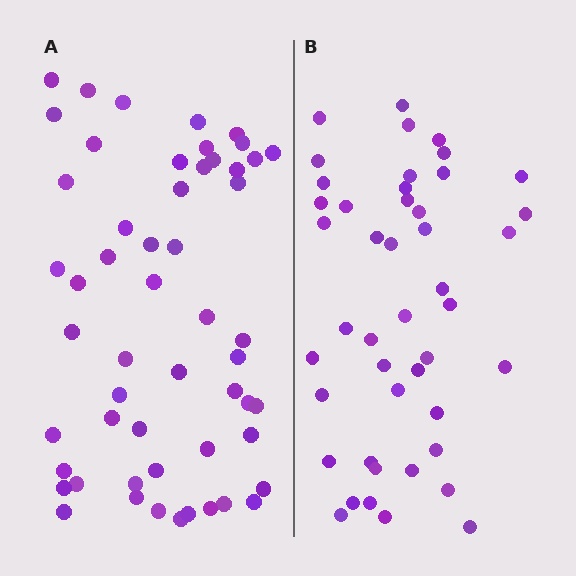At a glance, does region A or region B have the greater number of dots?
Region A (the left region) has more dots.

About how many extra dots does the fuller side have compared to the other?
Region A has roughly 8 or so more dots than region B.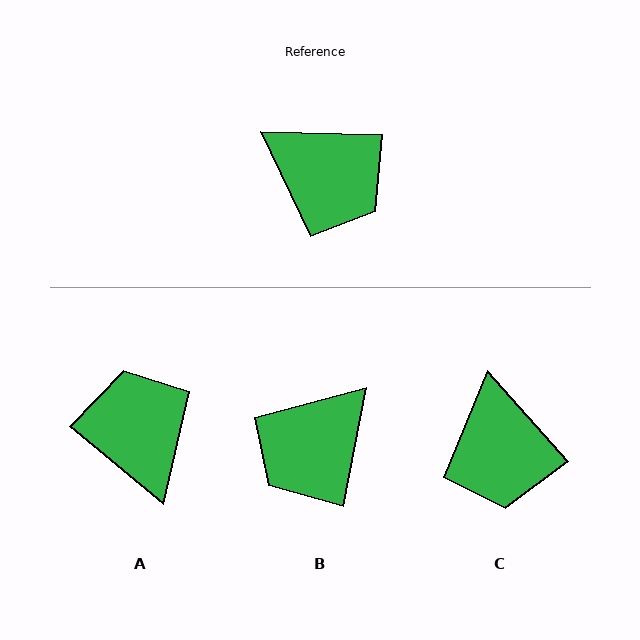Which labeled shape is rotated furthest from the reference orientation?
A, about 141 degrees away.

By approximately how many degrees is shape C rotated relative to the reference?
Approximately 47 degrees clockwise.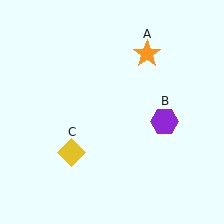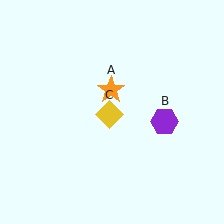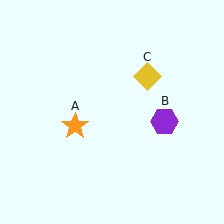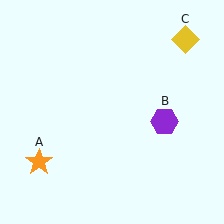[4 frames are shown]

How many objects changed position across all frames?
2 objects changed position: orange star (object A), yellow diamond (object C).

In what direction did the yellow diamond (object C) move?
The yellow diamond (object C) moved up and to the right.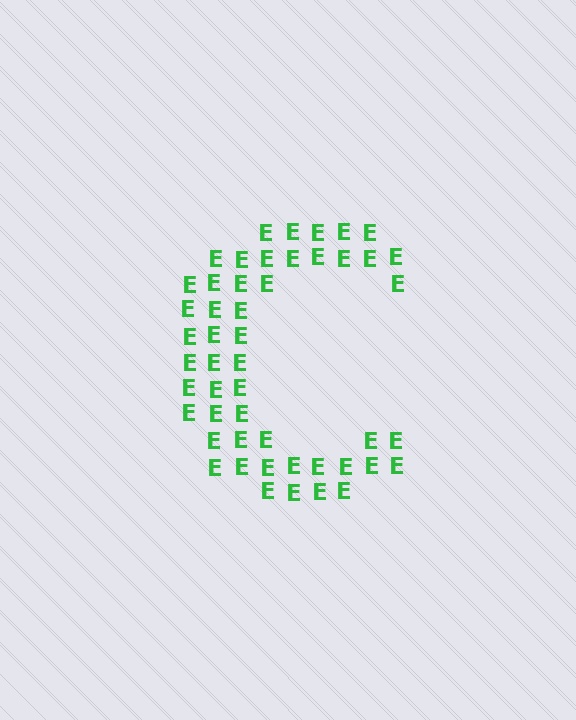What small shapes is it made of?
It is made of small letter E's.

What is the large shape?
The large shape is the letter C.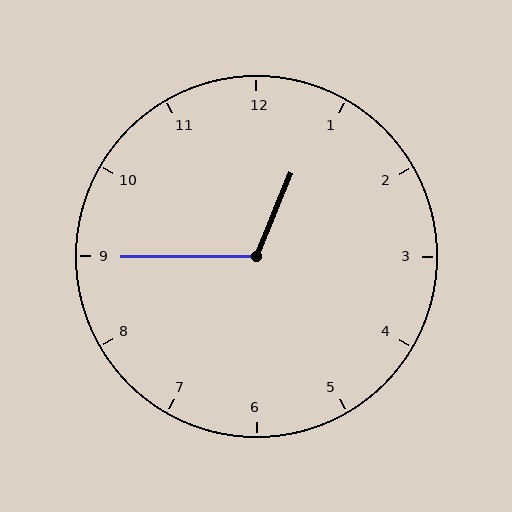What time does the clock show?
12:45.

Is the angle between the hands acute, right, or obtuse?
It is obtuse.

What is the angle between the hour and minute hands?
Approximately 112 degrees.